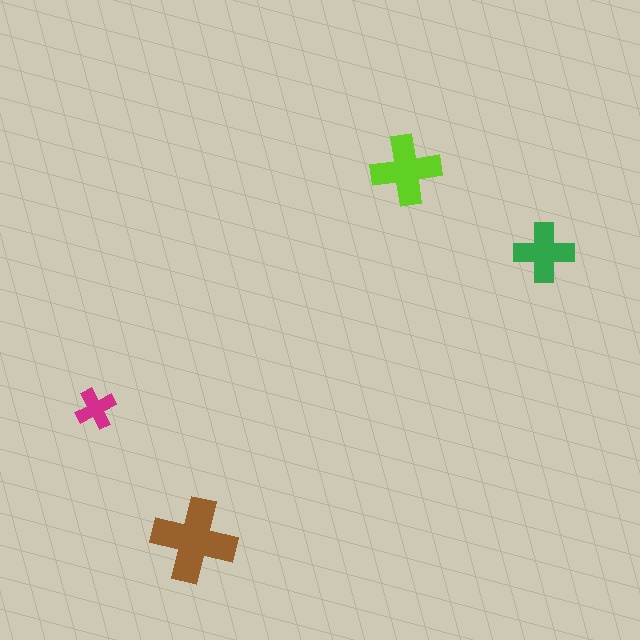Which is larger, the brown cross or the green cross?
The brown one.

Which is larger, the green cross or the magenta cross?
The green one.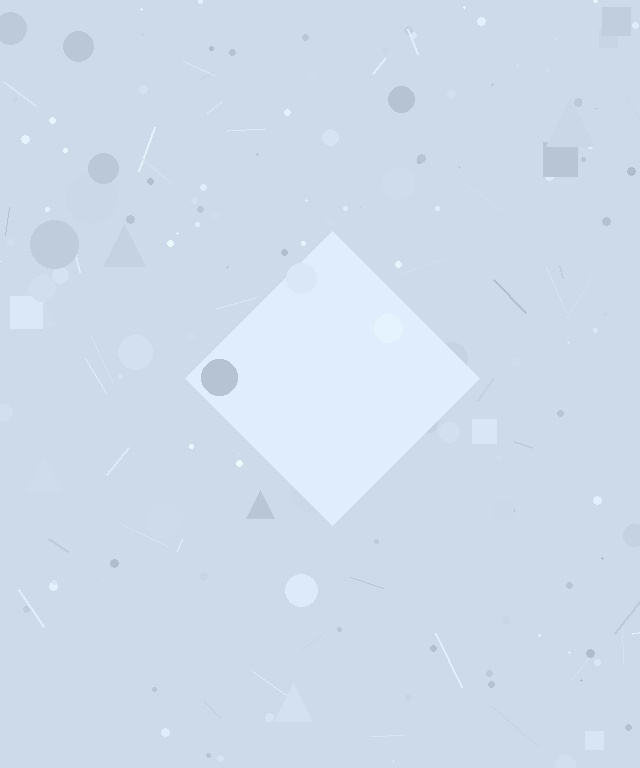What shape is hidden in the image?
A diamond is hidden in the image.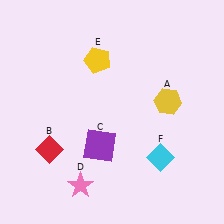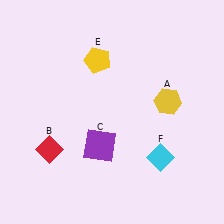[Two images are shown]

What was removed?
The pink star (D) was removed in Image 2.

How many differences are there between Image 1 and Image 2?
There is 1 difference between the two images.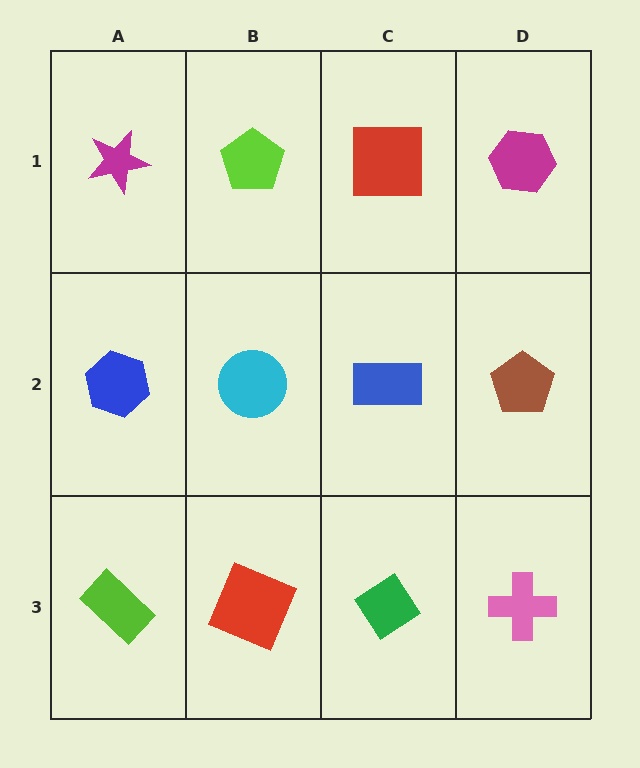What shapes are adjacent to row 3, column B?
A cyan circle (row 2, column B), a lime rectangle (row 3, column A), a green diamond (row 3, column C).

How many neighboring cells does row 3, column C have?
3.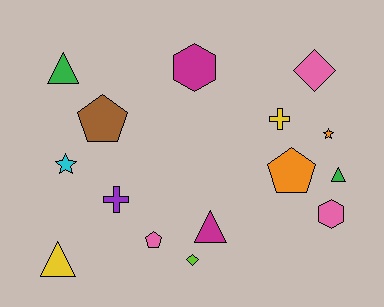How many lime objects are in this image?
There is 1 lime object.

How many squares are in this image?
There are no squares.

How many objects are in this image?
There are 15 objects.